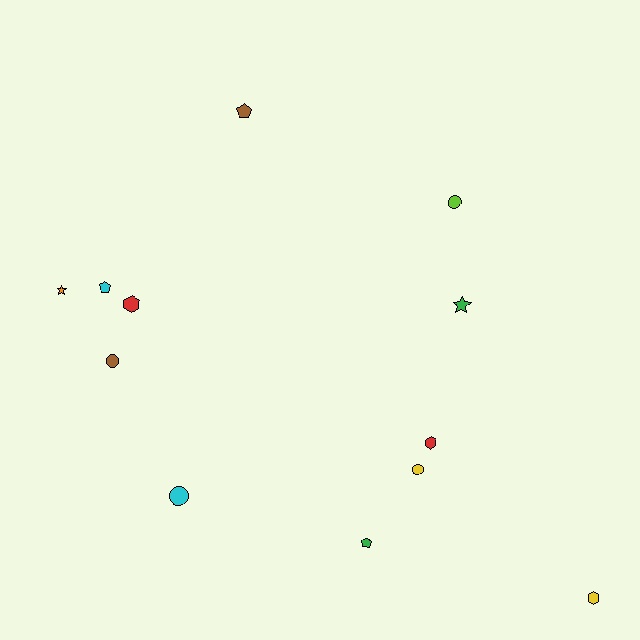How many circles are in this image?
There are 4 circles.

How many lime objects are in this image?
There is 1 lime object.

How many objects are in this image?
There are 12 objects.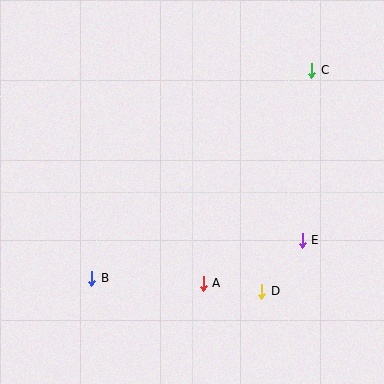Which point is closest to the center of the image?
Point A at (203, 283) is closest to the center.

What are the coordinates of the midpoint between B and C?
The midpoint between B and C is at (202, 174).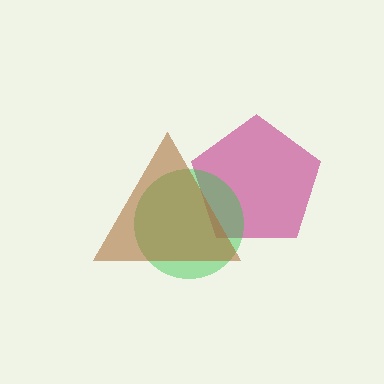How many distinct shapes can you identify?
There are 3 distinct shapes: a magenta pentagon, a green circle, a brown triangle.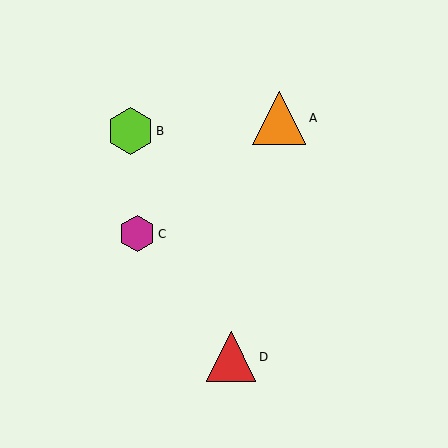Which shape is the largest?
The orange triangle (labeled A) is the largest.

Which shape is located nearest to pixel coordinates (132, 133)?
The lime hexagon (labeled B) at (130, 131) is nearest to that location.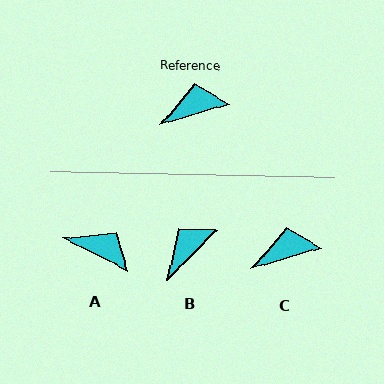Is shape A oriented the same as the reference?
No, it is off by about 44 degrees.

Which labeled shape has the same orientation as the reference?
C.